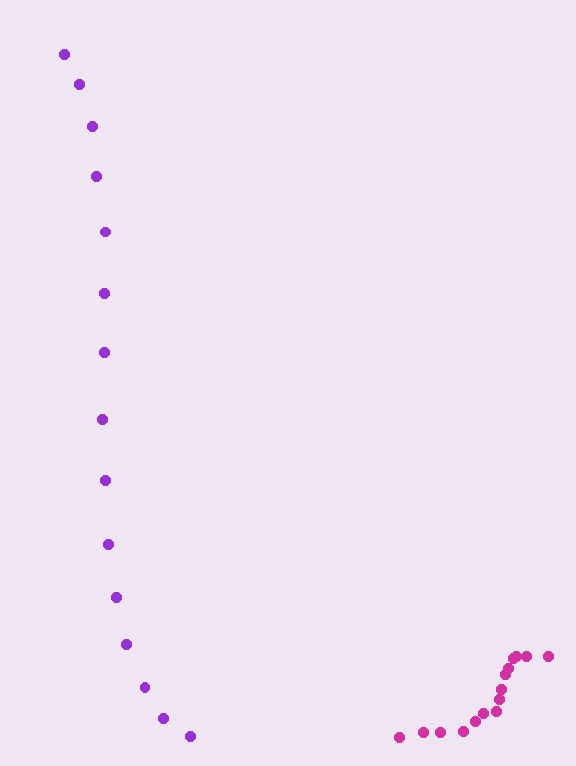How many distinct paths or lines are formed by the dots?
There are 2 distinct paths.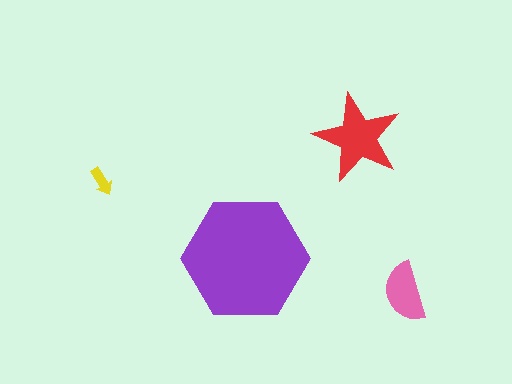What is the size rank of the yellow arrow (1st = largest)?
4th.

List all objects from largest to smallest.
The purple hexagon, the red star, the pink semicircle, the yellow arrow.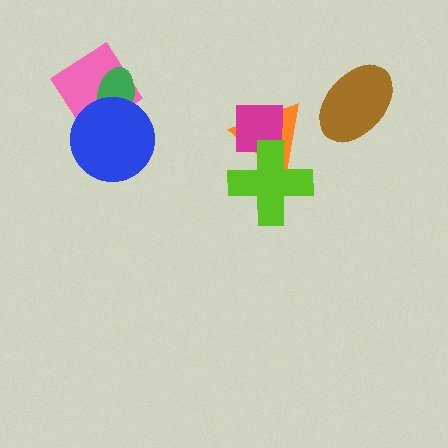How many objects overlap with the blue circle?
2 objects overlap with the blue circle.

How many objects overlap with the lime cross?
2 objects overlap with the lime cross.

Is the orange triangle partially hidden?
Yes, it is partially covered by another shape.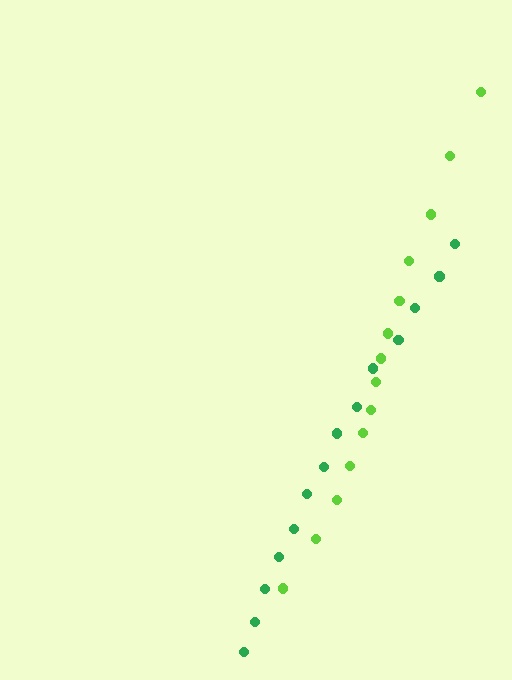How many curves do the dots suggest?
There are 2 distinct paths.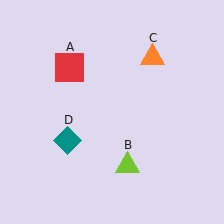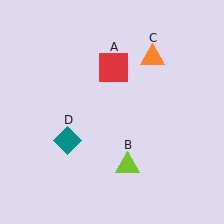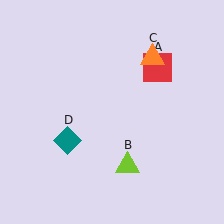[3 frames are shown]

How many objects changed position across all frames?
1 object changed position: red square (object A).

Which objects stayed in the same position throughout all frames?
Lime triangle (object B) and orange triangle (object C) and teal diamond (object D) remained stationary.